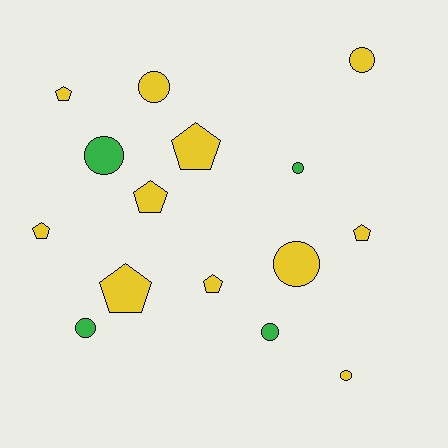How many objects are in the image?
There are 15 objects.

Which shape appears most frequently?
Circle, with 8 objects.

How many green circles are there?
There are 4 green circles.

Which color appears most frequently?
Yellow, with 11 objects.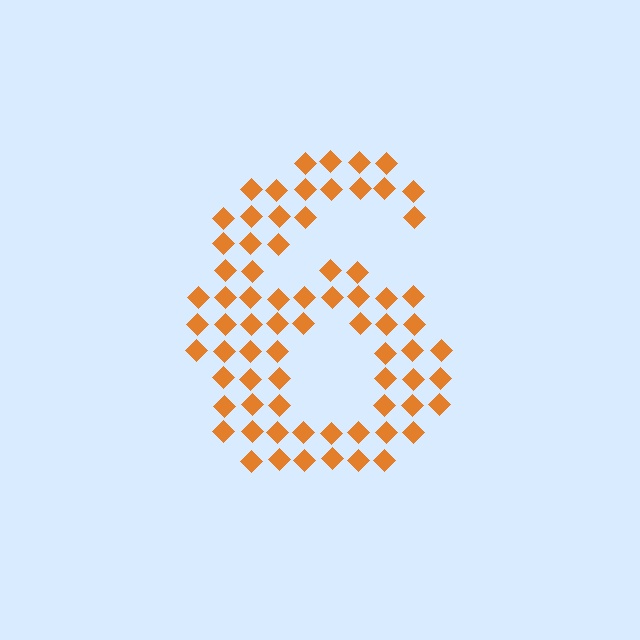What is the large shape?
The large shape is the digit 6.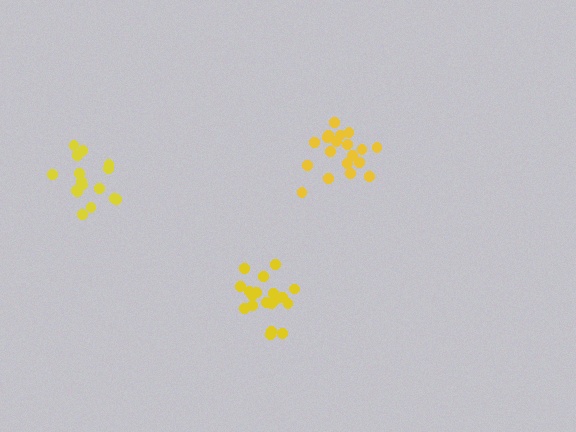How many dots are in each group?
Group 1: 19 dots, Group 2: 19 dots, Group 3: 16 dots (54 total).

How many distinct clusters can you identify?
There are 3 distinct clusters.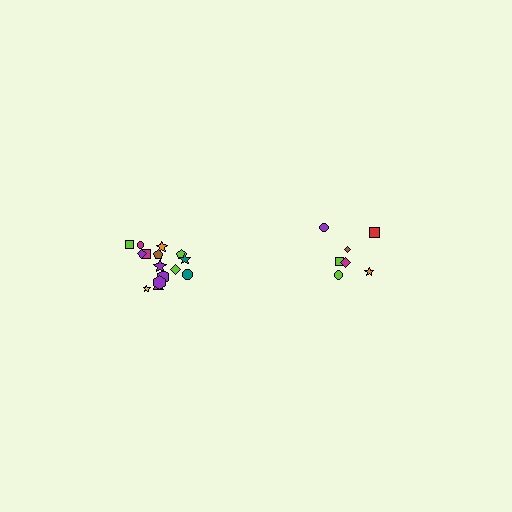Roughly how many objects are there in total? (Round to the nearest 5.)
Roughly 20 objects in total.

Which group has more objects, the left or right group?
The left group.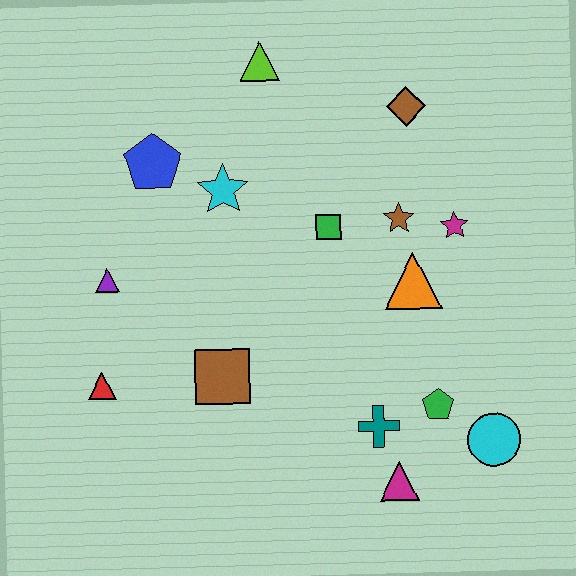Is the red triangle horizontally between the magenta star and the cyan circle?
No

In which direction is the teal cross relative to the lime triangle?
The teal cross is below the lime triangle.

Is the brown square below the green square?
Yes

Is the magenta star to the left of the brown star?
No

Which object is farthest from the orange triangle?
The red triangle is farthest from the orange triangle.